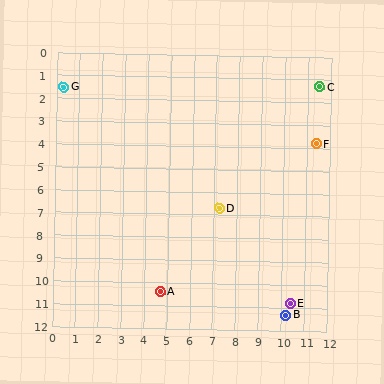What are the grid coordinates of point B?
Point B is at approximately (10.2, 11.3).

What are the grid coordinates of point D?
Point D is at approximately (7.2, 6.7).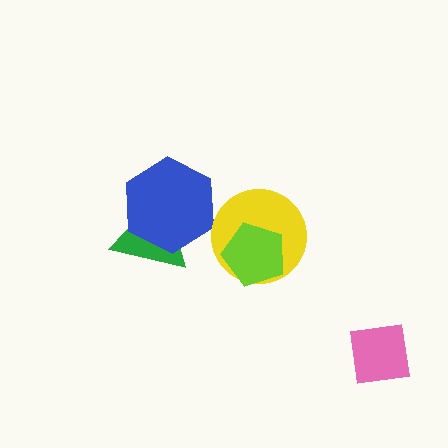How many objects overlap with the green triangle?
1 object overlaps with the green triangle.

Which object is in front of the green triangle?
The blue hexagon is in front of the green triangle.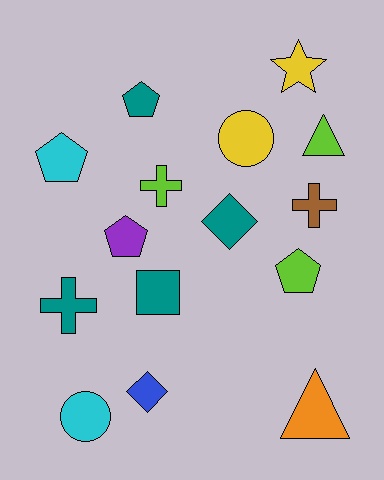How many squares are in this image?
There is 1 square.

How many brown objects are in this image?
There is 1 brown object.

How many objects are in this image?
There are 15 objects.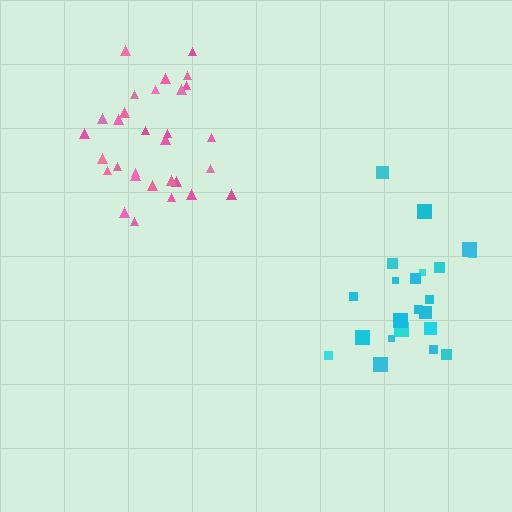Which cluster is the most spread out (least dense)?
Pink.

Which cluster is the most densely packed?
Cyan.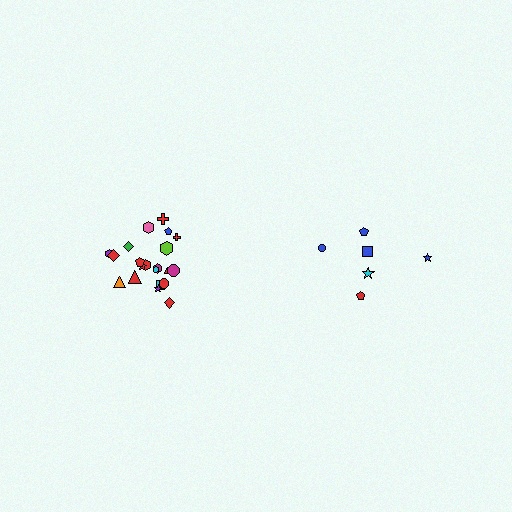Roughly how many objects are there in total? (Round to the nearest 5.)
Roughly 30 objects in total.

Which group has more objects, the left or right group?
The left group.